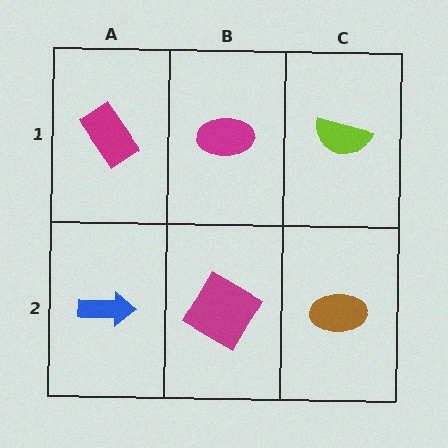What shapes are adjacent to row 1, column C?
A brown ellipse (row 2, column C), a magenta ellipse (row 1, column B).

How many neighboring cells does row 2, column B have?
3.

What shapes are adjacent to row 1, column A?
A blue arrow (row 2, column A), a magenta ellipse (row 1, column B).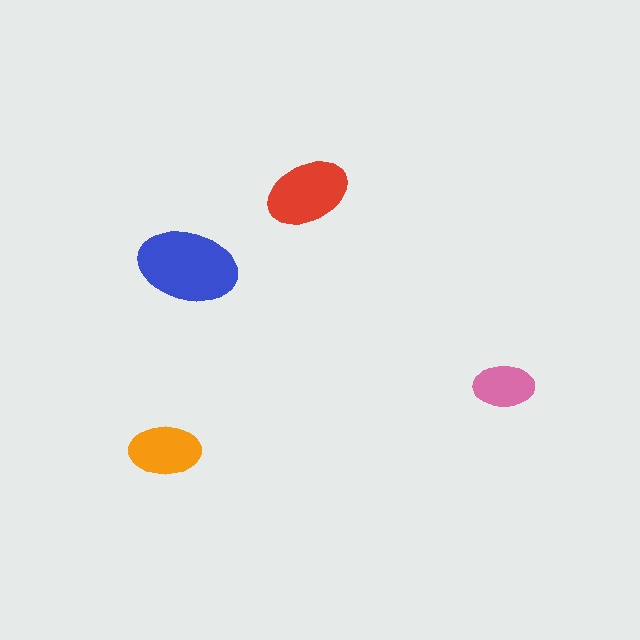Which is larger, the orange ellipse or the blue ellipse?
The blue one.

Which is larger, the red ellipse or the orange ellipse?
The red one.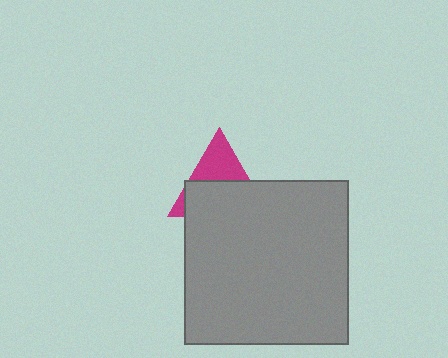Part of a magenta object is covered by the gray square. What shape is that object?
It is a triangle.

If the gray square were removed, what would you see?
You would see the complete magenta triangle.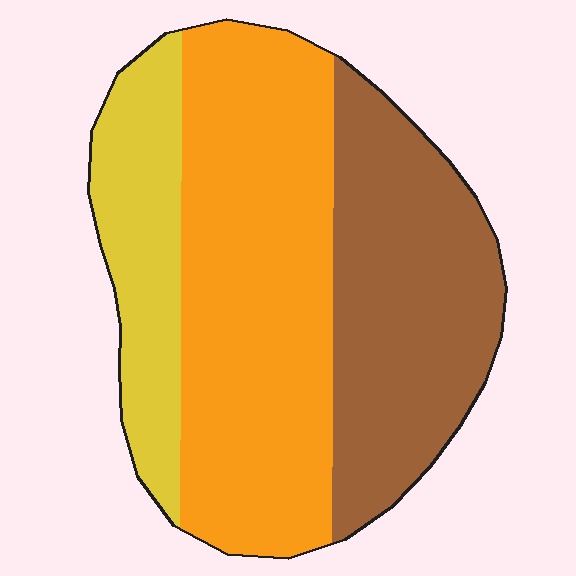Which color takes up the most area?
Orange, at roughly 45%.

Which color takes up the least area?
Yellow, at roughly 20%.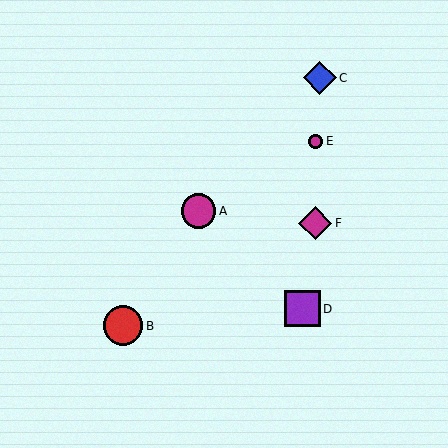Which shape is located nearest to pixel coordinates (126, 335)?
The red circle (labeled B) at (123, 326) is nearest to that location.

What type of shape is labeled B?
Shape B is a red circle.